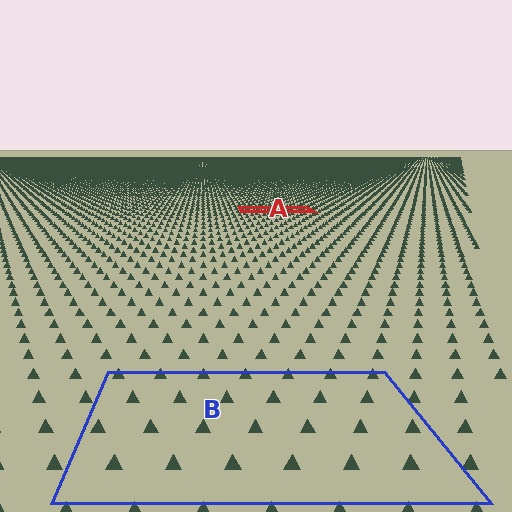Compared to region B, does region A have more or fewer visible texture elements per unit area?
Region A has more texture elements per unit area — they are packed more densely because it is farther away.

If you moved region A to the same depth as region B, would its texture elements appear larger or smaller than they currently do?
They would appear larger. At a closer depth, the same texture elements are projected at a bigger on-screen size.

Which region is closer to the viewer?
Region B is closer. The texture elements there are larger and more spread out.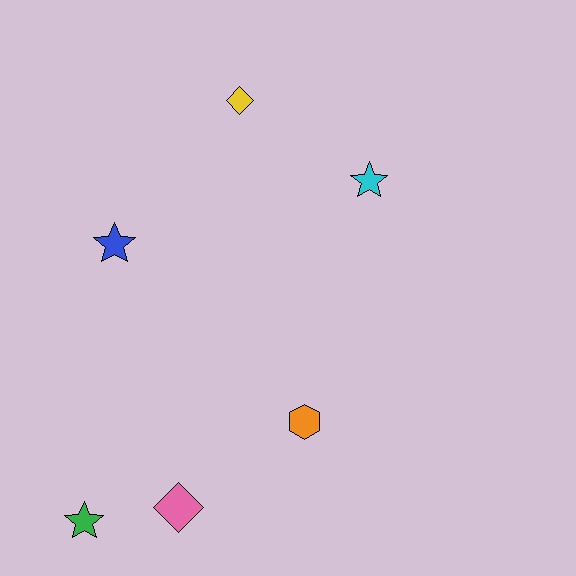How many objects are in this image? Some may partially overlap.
There are 6 objects.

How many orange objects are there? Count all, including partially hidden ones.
There is 1 orange object.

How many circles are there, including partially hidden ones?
There are no circles.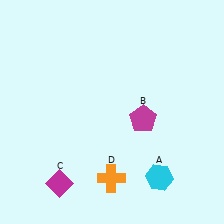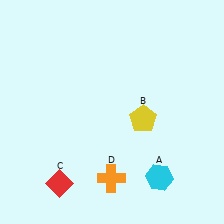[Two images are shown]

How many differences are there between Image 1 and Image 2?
There are 2 differences between the two images.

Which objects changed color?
B changed from magenta to yellow. C changed from magenta to red.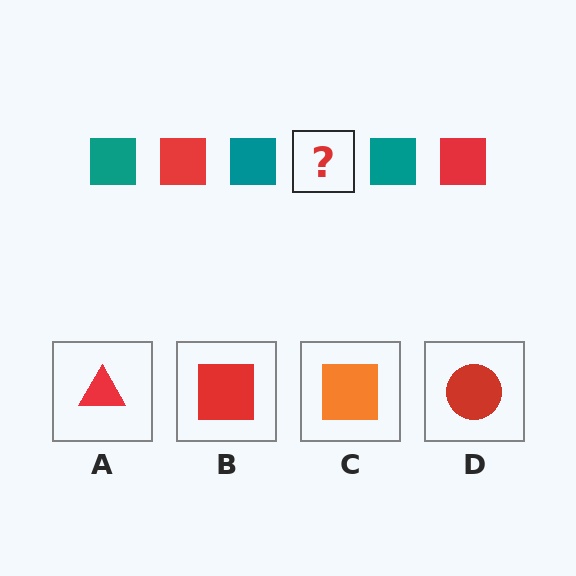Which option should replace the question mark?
Option B.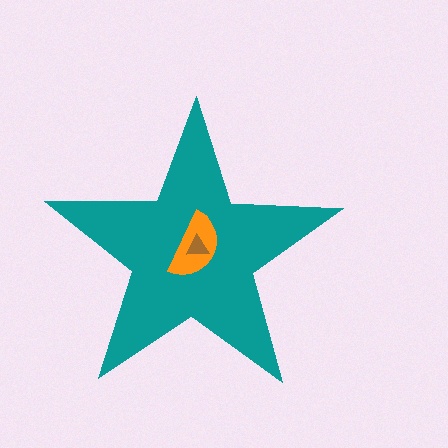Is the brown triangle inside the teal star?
Yes.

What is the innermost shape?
The brown triangle.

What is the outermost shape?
The teal star.